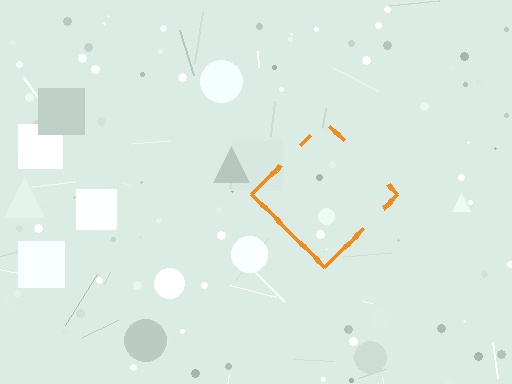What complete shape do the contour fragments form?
The contour fragments form a diamond.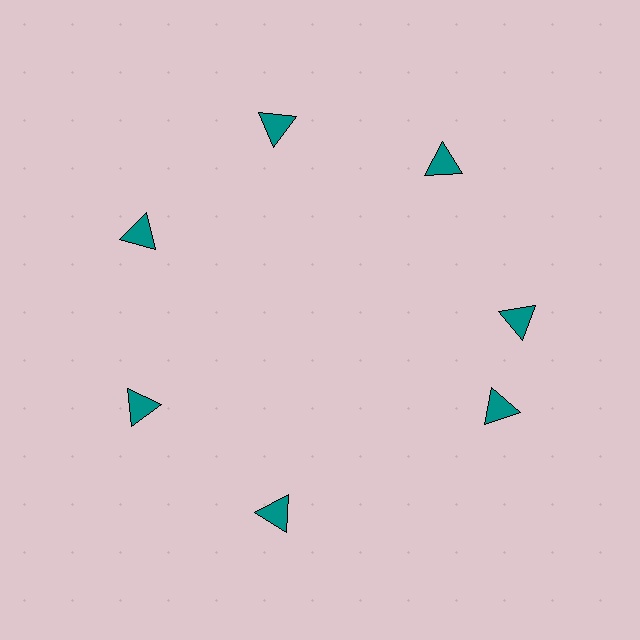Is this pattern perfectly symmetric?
No. The 7 teal triangles are arranged in a ring, but one element near the 5 o'clock position is rotated out of alignment along the ring, breaking the 7-fold rotational symmetry.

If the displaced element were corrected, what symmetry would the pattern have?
It would have 7-fold rotational symmetry — the pattern would map onto itself every 51 degrees.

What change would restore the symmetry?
The symmetry would be restored by rotating it back into even spacing with its neighbors so that all 7 triangles sit at equal angles and equal distance from the center.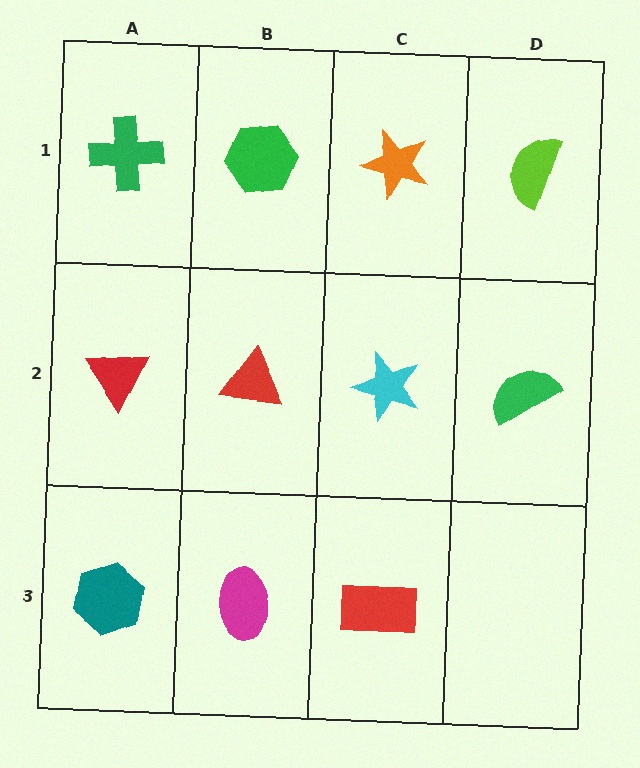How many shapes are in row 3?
3 shapes.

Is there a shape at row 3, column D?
No, that cell is empty.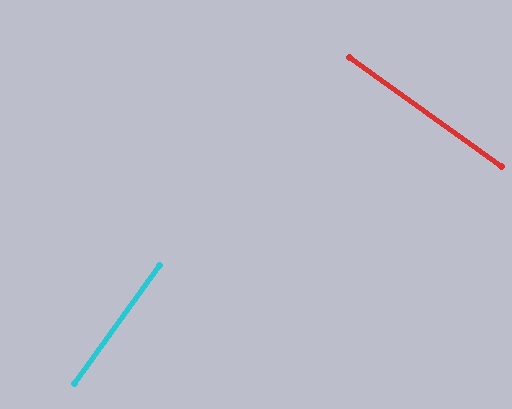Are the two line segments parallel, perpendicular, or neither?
Perpendicular — they meet at approximately 90°.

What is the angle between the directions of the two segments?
Approximately 90 degrees.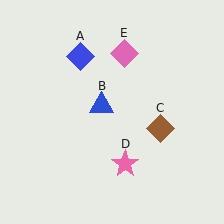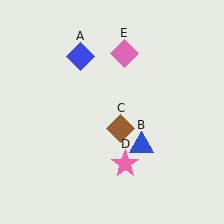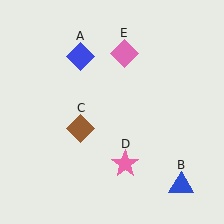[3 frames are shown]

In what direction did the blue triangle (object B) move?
The blue triangle (object B) moved down and to the right.